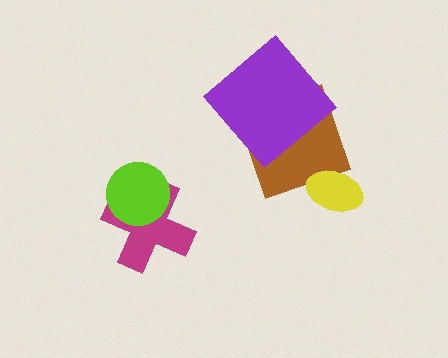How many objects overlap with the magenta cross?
1 object overlaps with the magenta cross.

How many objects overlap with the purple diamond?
1 object overlaps with the purple diamond.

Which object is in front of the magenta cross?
The lime circle is in front of the magenta cross.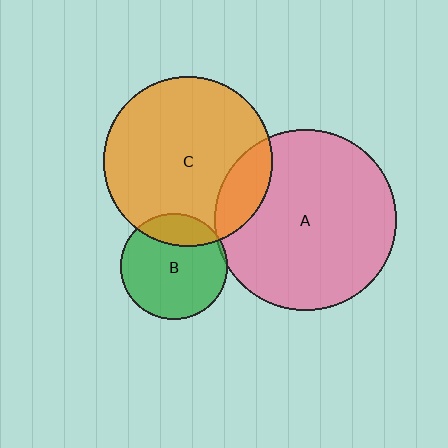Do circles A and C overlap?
Yes.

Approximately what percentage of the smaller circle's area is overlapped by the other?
Approximately 15%.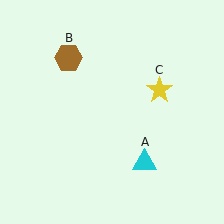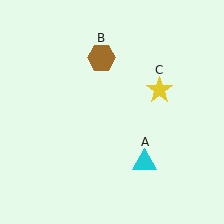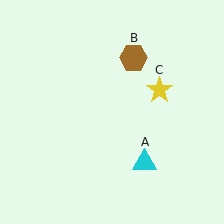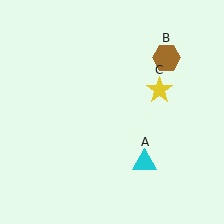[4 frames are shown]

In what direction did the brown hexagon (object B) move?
The brown hexagon (object B) moved right.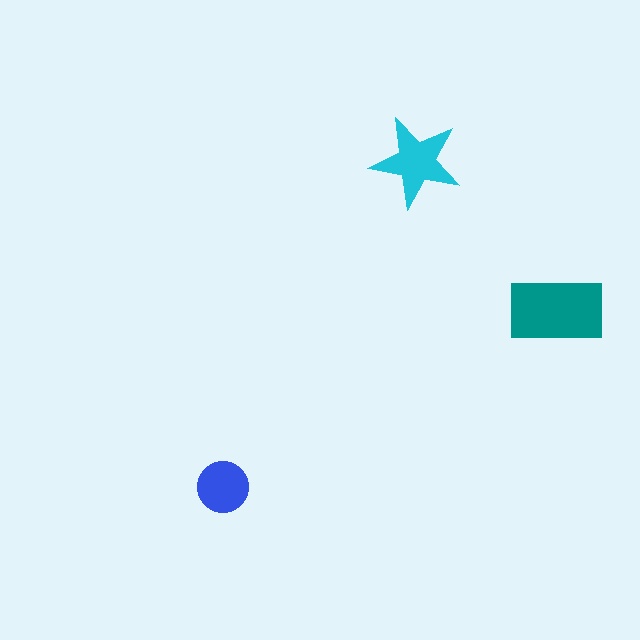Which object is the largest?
The teal rectangle.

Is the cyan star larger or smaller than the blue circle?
Larger.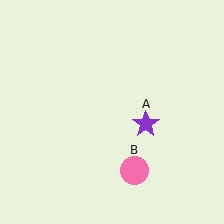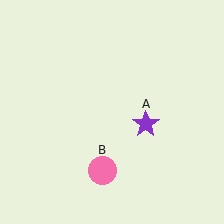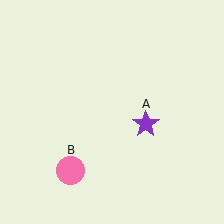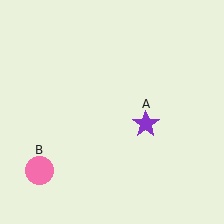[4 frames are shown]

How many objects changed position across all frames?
1 object changed position: pink circle (object B).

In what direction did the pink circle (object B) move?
The pink circle (object B) moved left.